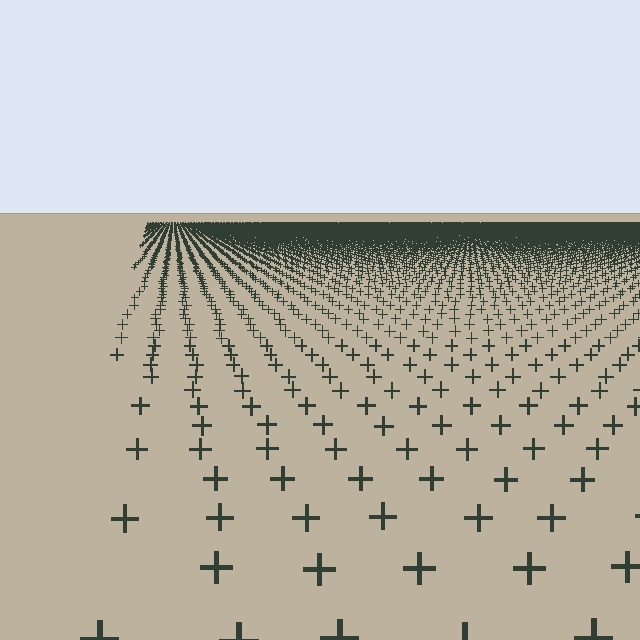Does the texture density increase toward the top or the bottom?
Density increases toward the top.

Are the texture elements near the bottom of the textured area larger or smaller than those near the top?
Larger. Near the bottom, elements are closer to the viewer and appear at a bigger on-screen size.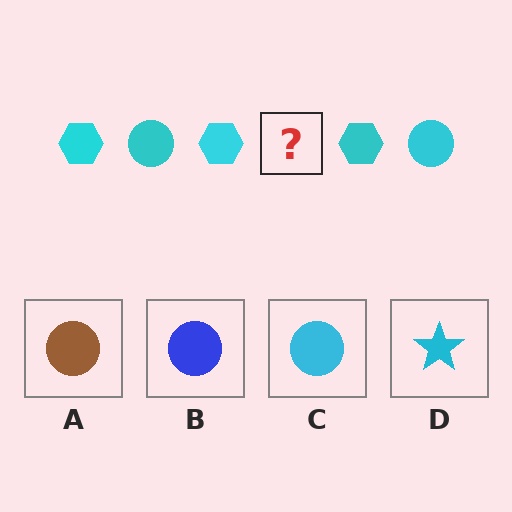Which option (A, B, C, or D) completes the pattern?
C.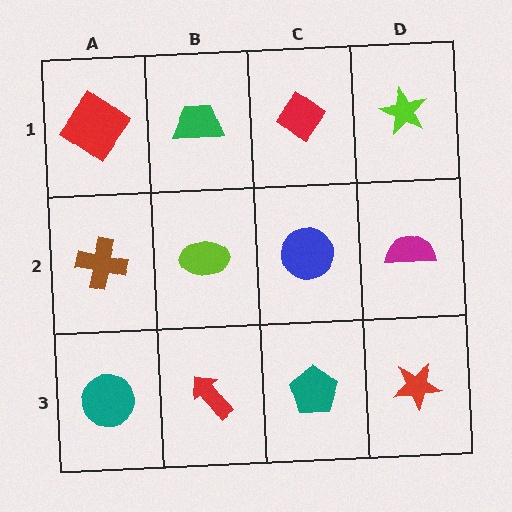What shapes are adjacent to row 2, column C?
A red diamond (row 1, column C), a teal pentagon (row 3, column C), a lime ellipse (row 2, column B), a magenta semicircle (row 2, column D).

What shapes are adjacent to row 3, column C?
A blue circle (row 2, column C), a red arrow (row 3, column B), a red star (row 3, column D).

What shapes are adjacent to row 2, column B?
A green trapezoid (row 1, column B), a red arrow (row 3, column B), a brown cross (row 2, column A), a blue circle (row 2, column C).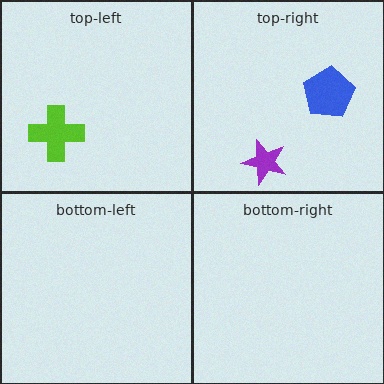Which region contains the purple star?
The top-right region.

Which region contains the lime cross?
The top-left region.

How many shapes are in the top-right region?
2.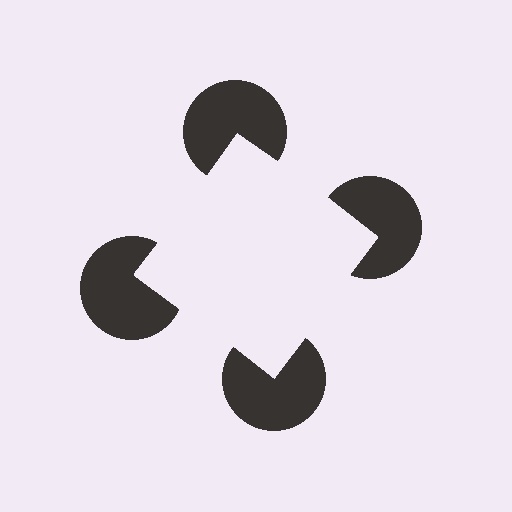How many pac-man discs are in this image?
There are 4 — one at each vertex of the illusory square.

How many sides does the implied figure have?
4 sides.